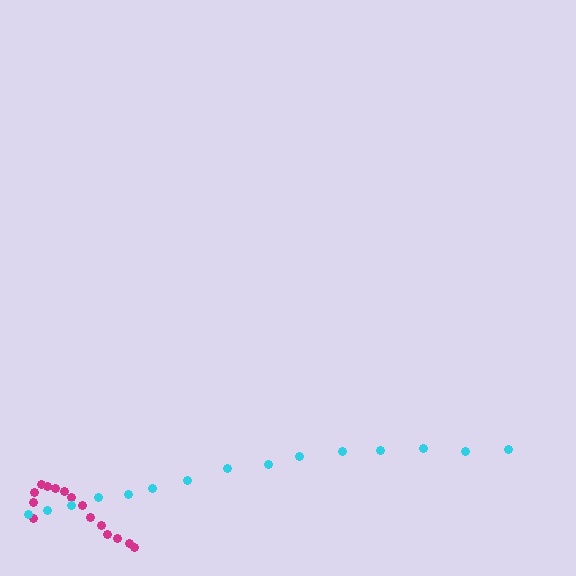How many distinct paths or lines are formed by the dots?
There are 2 distinct paths.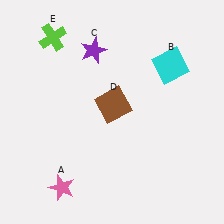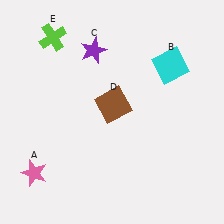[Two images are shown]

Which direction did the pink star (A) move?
The pink star (A) moved left.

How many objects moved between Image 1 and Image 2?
1 object moved between the two images.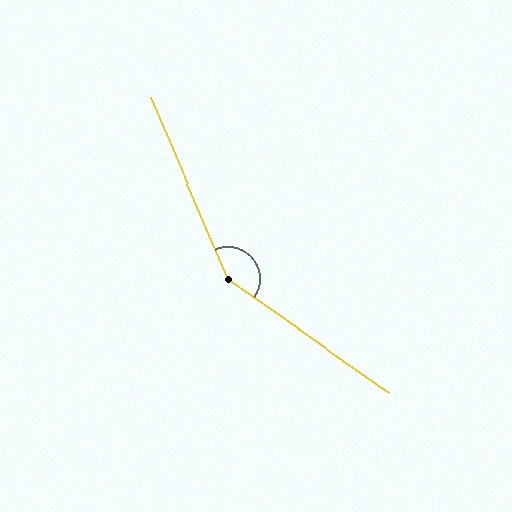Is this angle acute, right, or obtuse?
It is obtuse.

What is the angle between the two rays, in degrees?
Approximately 148 degrees.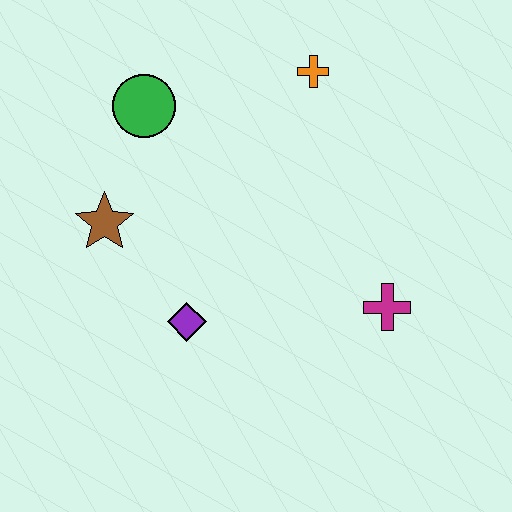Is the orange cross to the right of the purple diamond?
Yes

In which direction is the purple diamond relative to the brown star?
The purple diamond is below the brown star.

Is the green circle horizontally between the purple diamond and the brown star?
Yes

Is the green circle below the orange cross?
Yes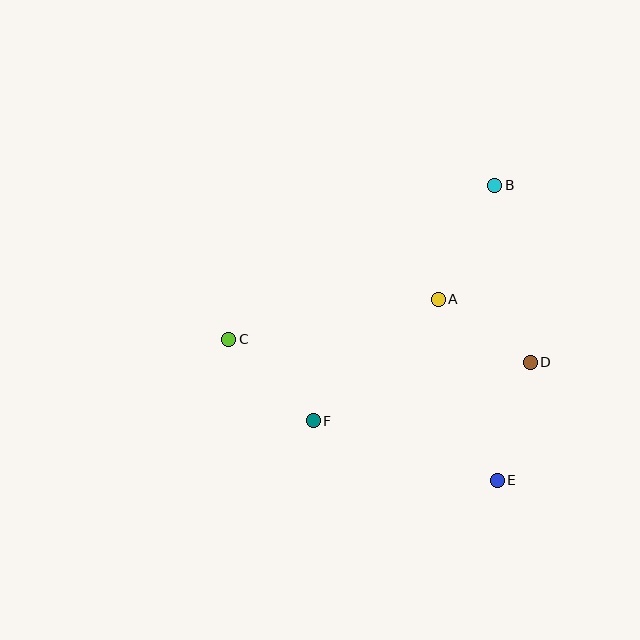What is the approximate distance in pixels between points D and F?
The distance between D and F is approximately 225 pixels.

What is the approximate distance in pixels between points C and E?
The distance between C and E is approximately 303 pixels.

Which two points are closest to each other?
Points A and D are closest to each other.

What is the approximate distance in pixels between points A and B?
The distance between A and B is approximately 128 pixels.